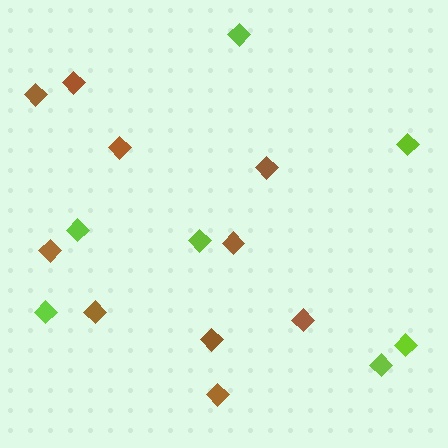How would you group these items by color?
There are 2 groups: one group of lime diamonds (7) and one group of brown diamonds (10).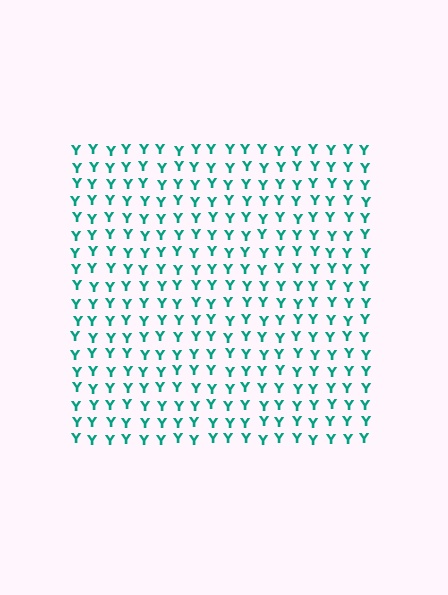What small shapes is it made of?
It is made of small letter Y's.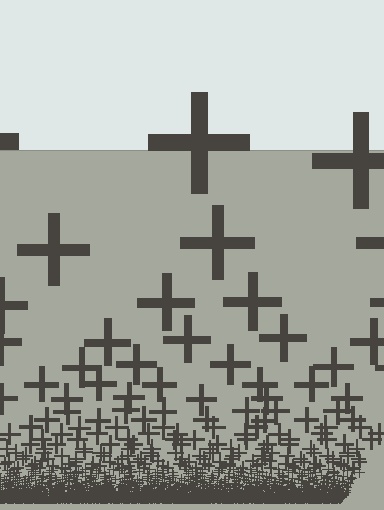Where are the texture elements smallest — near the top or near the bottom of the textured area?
Near the bottom.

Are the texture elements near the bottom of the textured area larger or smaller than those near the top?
Smaller. The gradient is inverted — elements near the bottom are smaller and denser.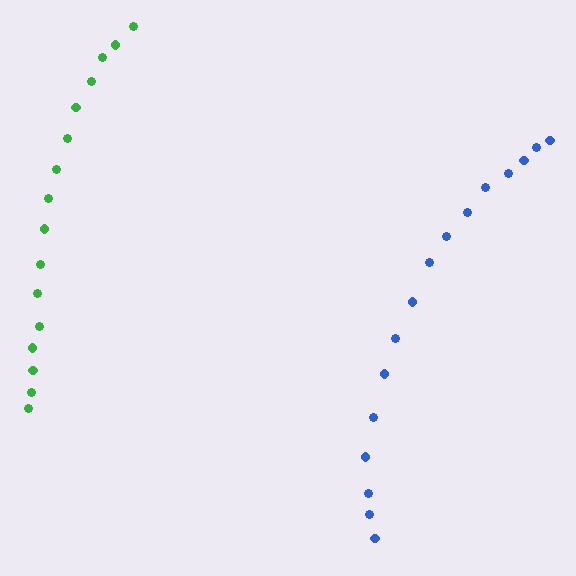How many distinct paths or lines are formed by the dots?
There are 2 distinct paths.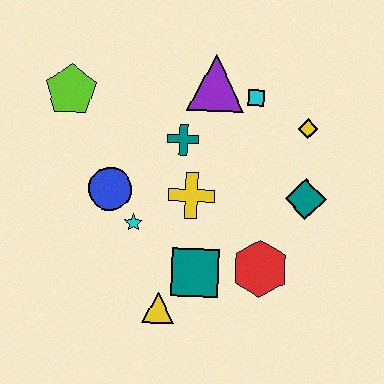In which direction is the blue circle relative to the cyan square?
The blue circle is to the left of the cyan square.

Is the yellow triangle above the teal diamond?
No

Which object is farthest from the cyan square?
The yellow triangle is farthest from the cyan square.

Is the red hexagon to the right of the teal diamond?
No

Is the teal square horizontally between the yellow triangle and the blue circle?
No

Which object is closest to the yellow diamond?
The cyan square is closest to the yellow diamond.